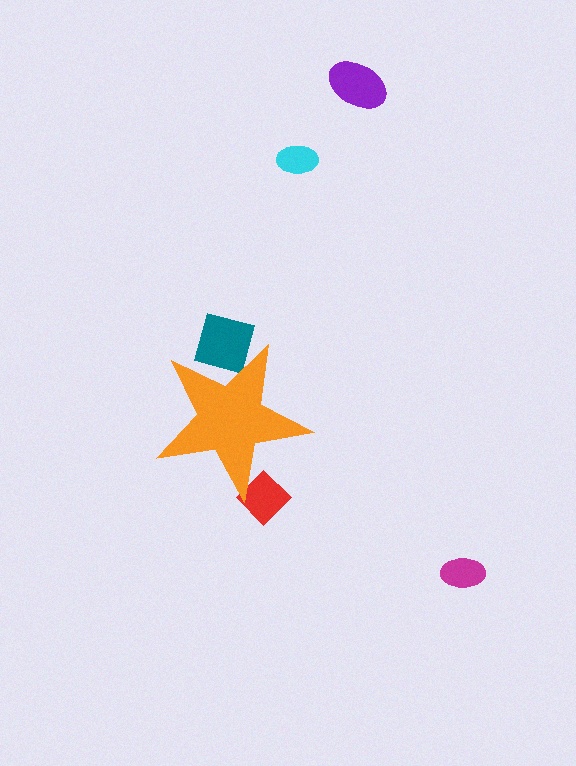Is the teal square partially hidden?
Yes, the teal square is partially hidden behind the orange star.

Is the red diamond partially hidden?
Yes, the red diamond is partially hidden behind the orange star.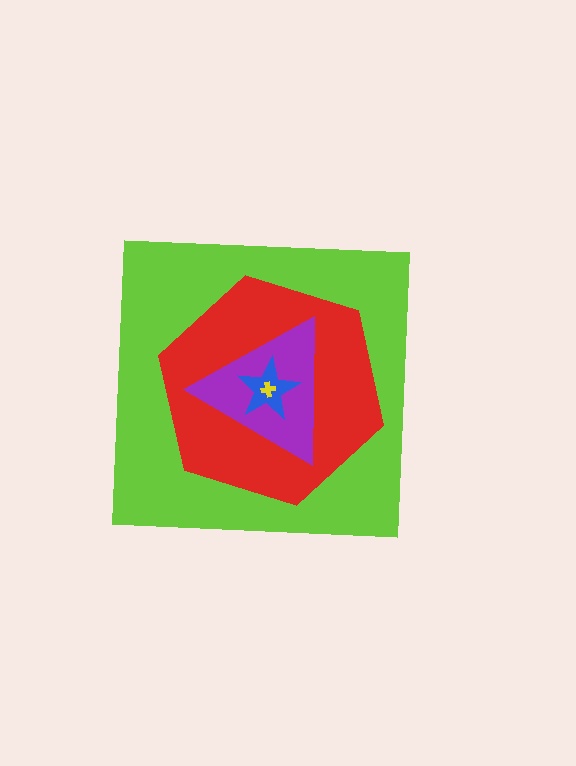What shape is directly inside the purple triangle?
The blue star.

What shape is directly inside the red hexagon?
The purple triangle.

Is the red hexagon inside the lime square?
Yes.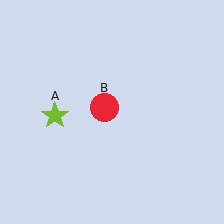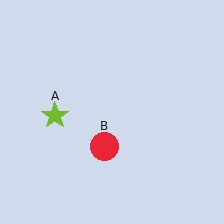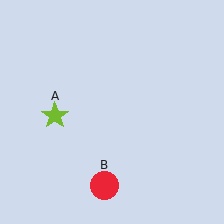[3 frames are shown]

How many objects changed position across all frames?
1 object changed position: red circle (object B).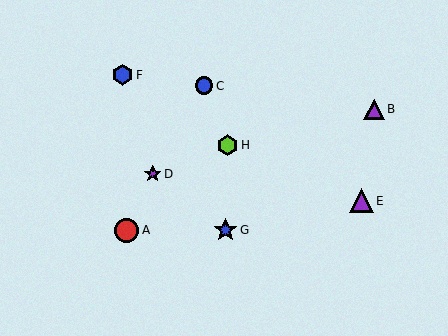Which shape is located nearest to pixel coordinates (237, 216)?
The blue star (labeled G) at (225, 230) is nearest to that location.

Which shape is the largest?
The red circle (labeled A) is the largest.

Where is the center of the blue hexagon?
The center of the blue hexagon is at (122, 75).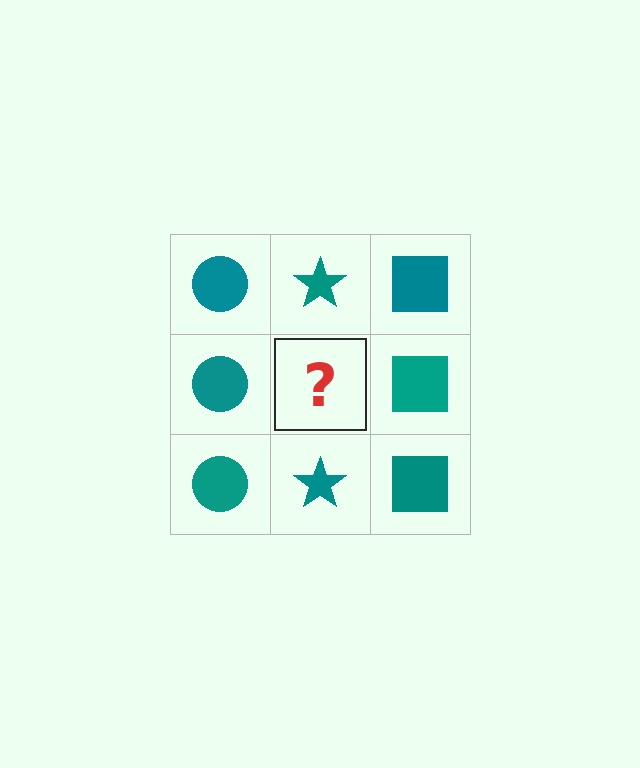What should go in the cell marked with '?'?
The missing cell should contain a teal star.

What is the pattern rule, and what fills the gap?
The rule is that each column has a consistent shape. The gap should be filled with a teal star.